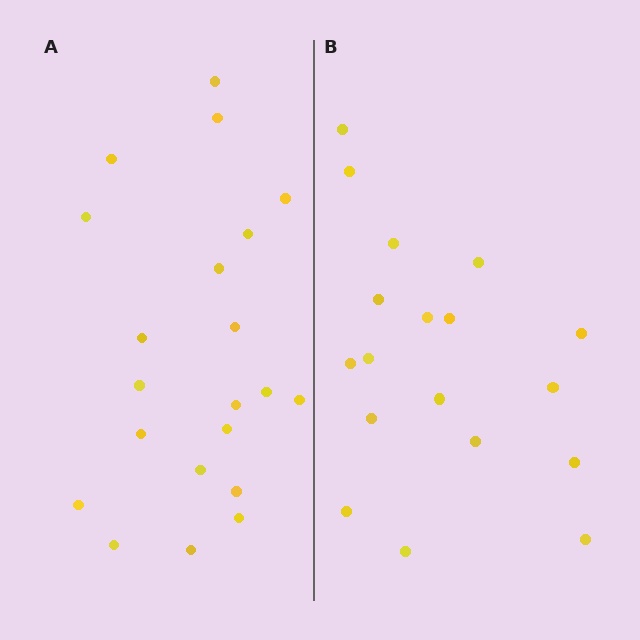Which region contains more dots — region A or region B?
Region A (the left region) has more dots.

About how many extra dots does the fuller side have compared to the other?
Region A has just a few more — roughly 2 or 3 more dots than region B.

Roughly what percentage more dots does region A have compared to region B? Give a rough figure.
About 15% more.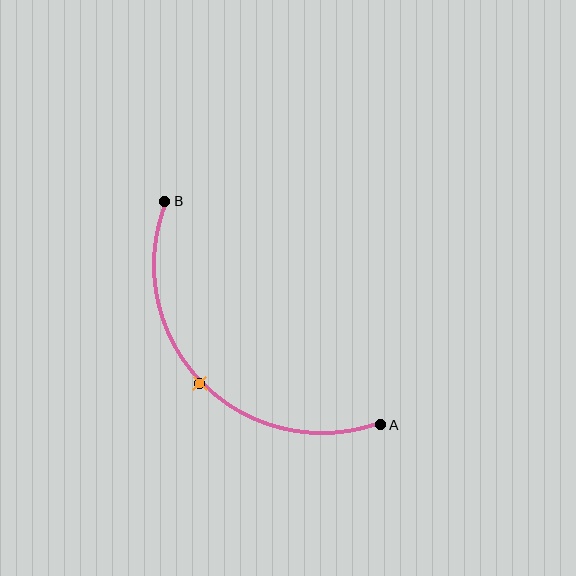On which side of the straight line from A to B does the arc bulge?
The arc bulges below and to the left of the straight line connecting A and B.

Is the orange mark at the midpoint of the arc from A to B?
Yes. The orange mark lies on the arc at equal arc-length from both A and B — it is the arc midpoint.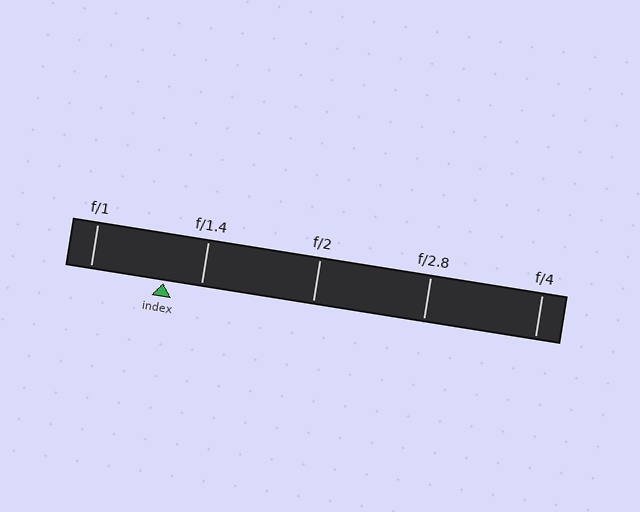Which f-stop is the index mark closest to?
The index mark is closest to f/1.4.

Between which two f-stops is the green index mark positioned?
The index mark is between f/1 and f/1.4.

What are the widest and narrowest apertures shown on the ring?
The widest aperture shown is f/1 and the narrowest is f/4.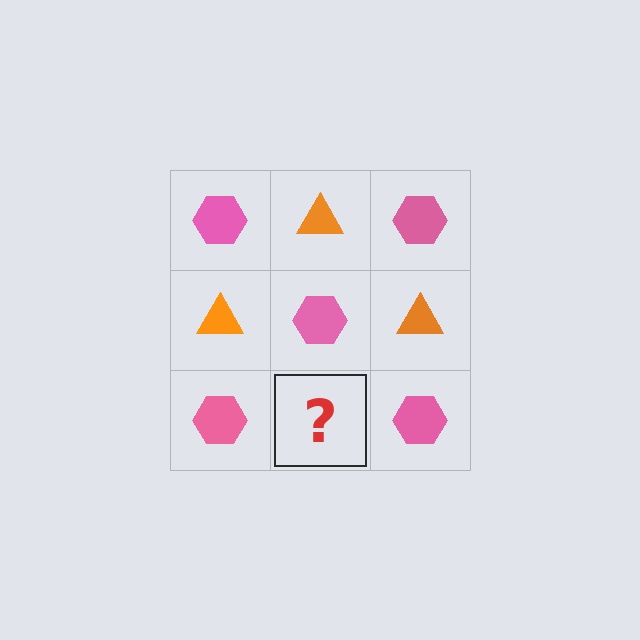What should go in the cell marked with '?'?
The missing cell should contain an orange triangle.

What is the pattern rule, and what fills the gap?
The rule is that it alternates pink hexagon and orange triangle in a checkerboard pattern. The gap should be filled with an orange triangle.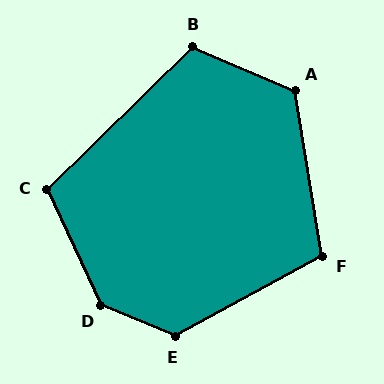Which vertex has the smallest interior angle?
C, at approximately 109 degrees.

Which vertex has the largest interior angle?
D, at approximately 138 degrees.